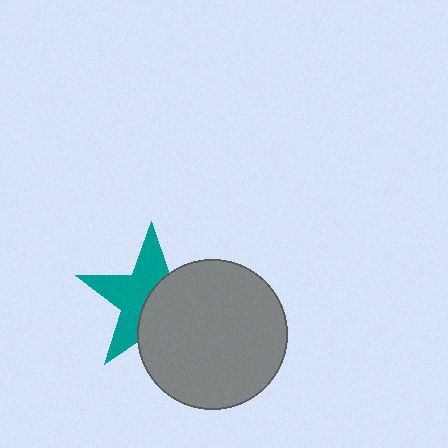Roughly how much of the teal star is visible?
About half of it is visible (roughly 52%).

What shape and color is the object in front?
The object in front is a gray circle.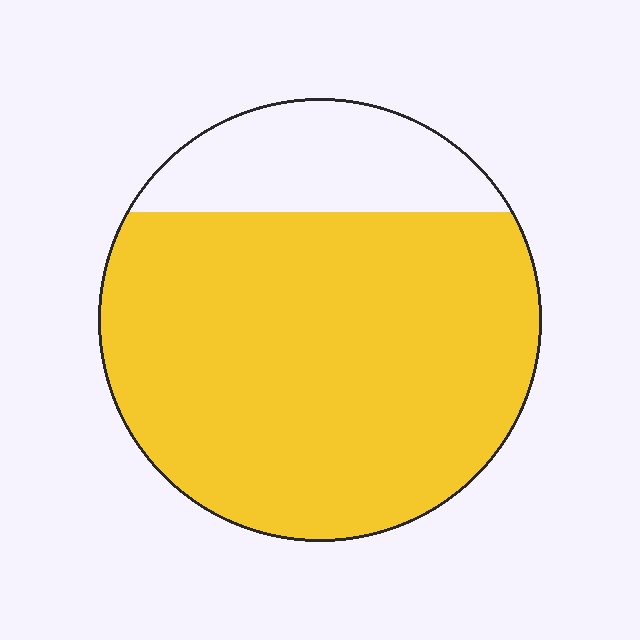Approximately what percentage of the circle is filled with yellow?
Approximately 80%.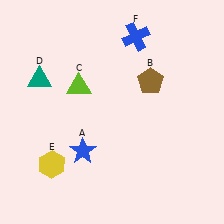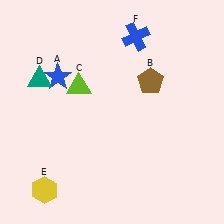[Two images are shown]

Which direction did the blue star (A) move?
The blue star (A) moved up.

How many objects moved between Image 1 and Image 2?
2 objects moved between the two images.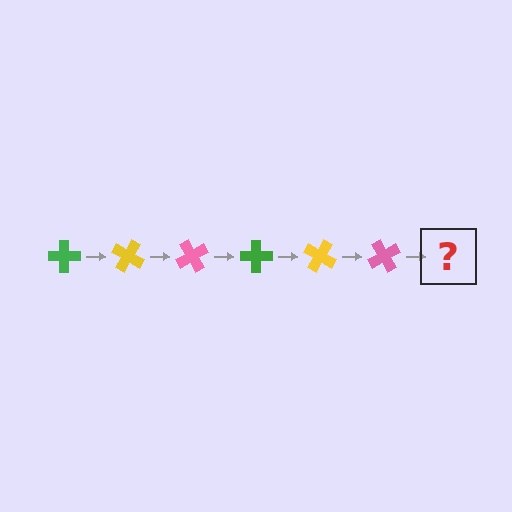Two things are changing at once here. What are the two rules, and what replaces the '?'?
The two rules are that it rotates 30 degrees each step and the color cycles through green, yellow, and pink. The '?' should be a green cross, rotated 180 degrees from the start.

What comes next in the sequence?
The next element should be a green cross, rotated 180 degrees from the start.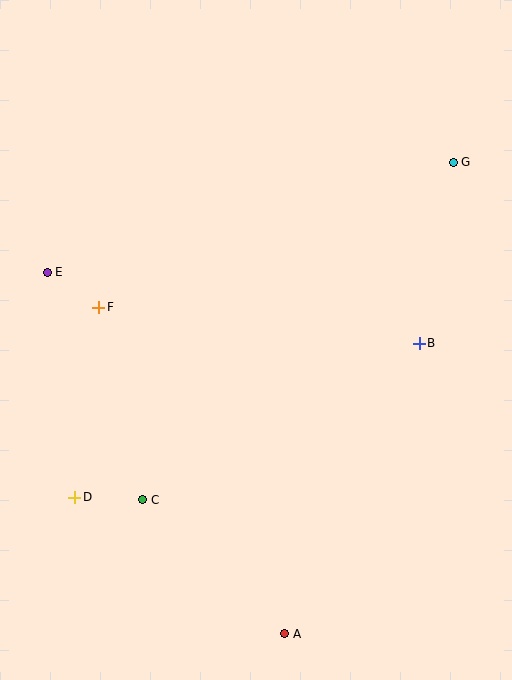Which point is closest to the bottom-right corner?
Point A is closest to the bottom-right corner.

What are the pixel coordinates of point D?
Point D is at (75, 497).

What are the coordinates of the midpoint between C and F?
The midpoint between C and F is at (121, 404).